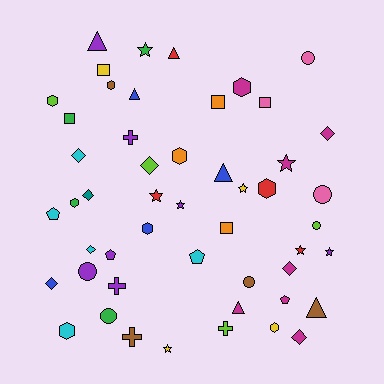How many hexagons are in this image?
There are 9 hexagons.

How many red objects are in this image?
There are 4 red objects.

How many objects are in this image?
There are 50 objects.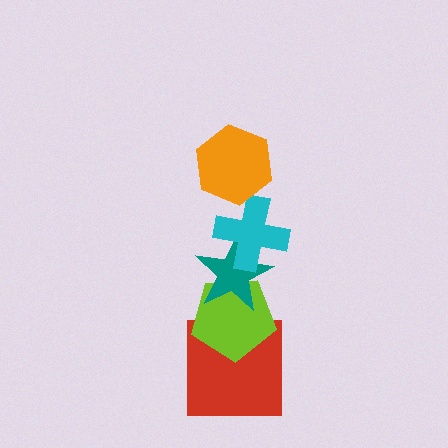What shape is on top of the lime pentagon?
The teal star is on top of the lime pentagon.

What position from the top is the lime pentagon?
The lime pentagon is 4th from the top.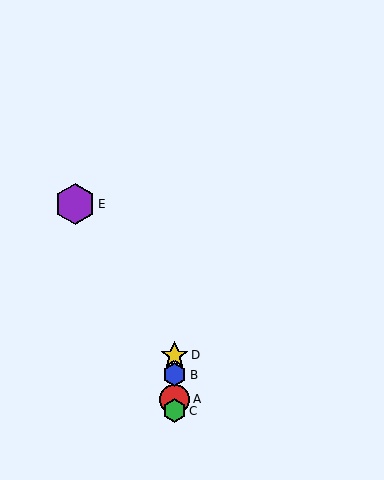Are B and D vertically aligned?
Yes, both are at x≈175.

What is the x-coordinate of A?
Object A is at x≈175.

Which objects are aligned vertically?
Objects A, B, C, D are aligned vertically.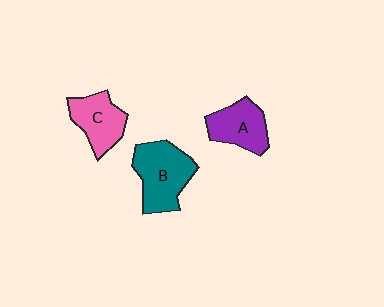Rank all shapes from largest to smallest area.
From largest to smallest: B (teal), C (pink), A (purple).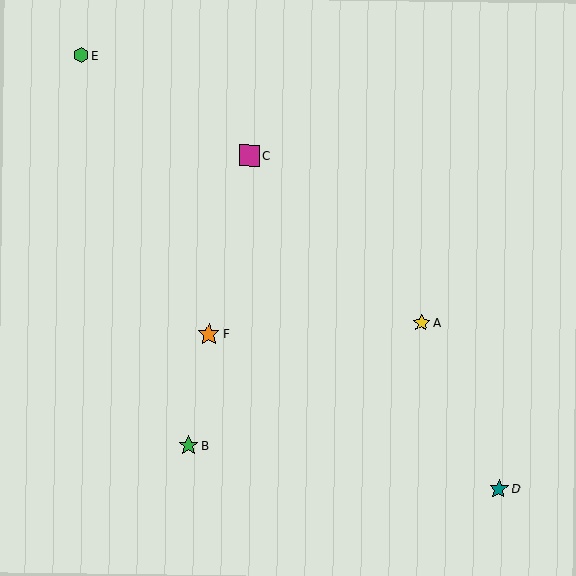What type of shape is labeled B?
Shape B is a green star.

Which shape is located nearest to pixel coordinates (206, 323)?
The orange star (labeled F) at (209, 334) is nearest to that location.